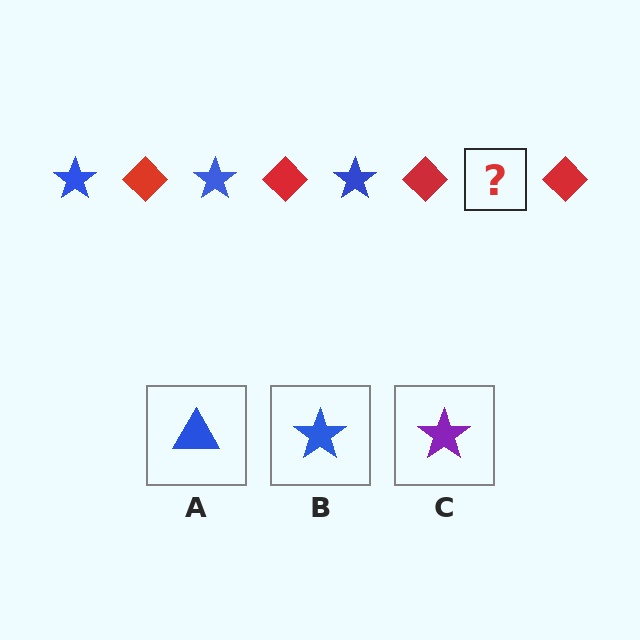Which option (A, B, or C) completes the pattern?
B.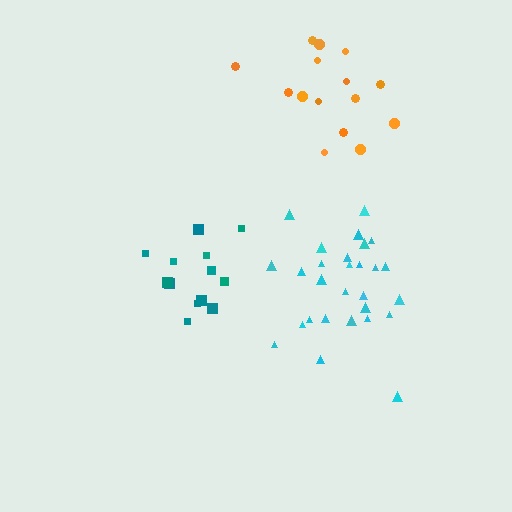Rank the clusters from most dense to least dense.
cyan, teal, orange.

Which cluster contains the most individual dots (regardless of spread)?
Cyan (28).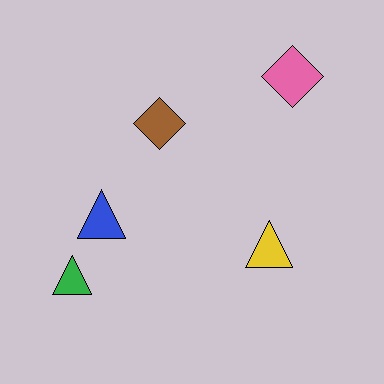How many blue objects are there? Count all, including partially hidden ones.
There is 1 blue object.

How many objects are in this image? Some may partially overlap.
There are 5 objects.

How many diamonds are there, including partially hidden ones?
There are 2 diamonds.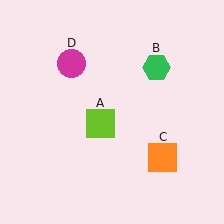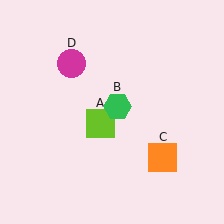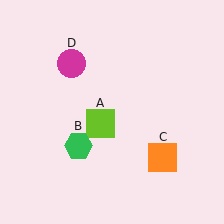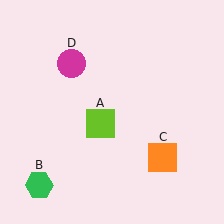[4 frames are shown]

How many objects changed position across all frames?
1 object changed position: green hexagon (object B).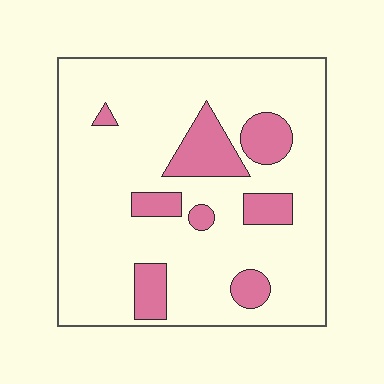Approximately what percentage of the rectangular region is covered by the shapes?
Approximately 15%.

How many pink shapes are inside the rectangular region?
8.